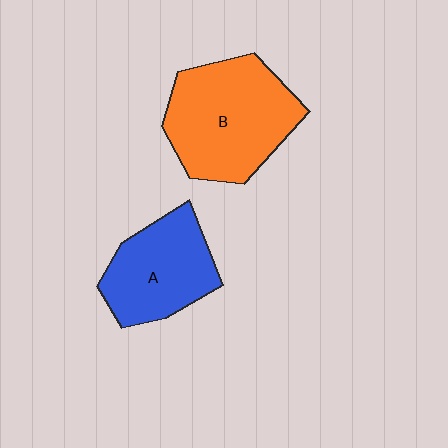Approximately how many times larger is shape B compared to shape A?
Approximately 1.4 times.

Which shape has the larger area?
Shape B (orange).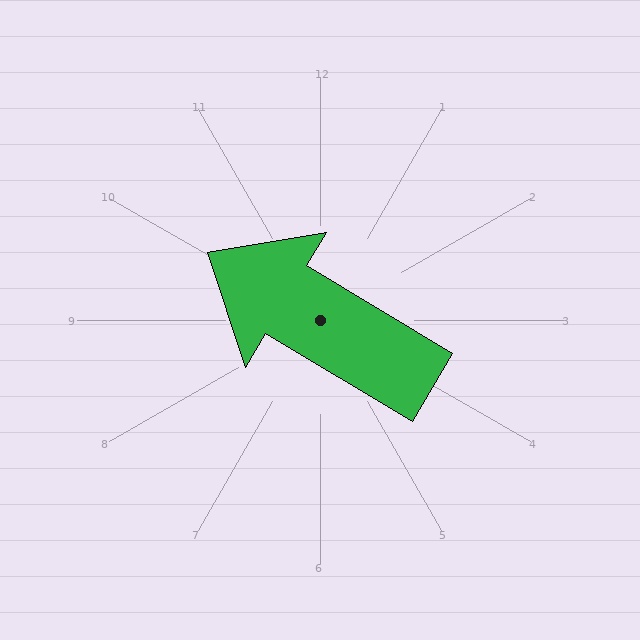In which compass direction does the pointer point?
Northwest.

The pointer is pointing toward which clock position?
Roughly 10 o'clock.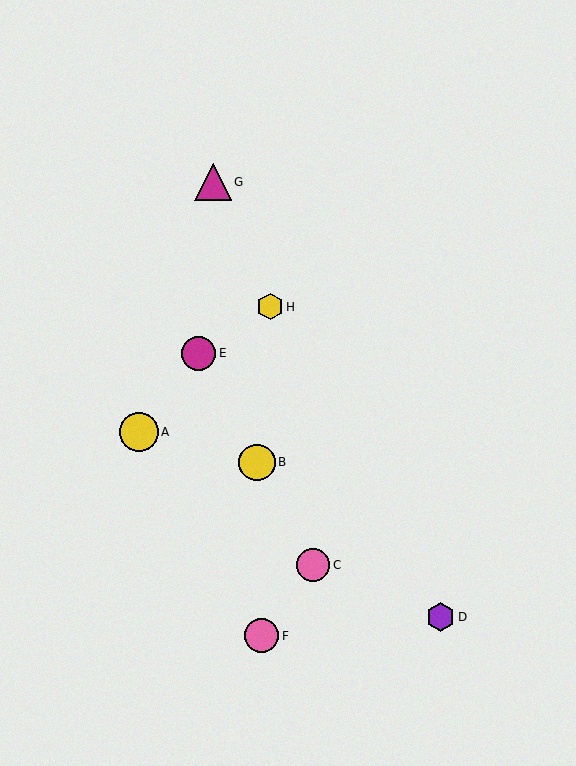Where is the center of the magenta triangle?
The center of the magenta triangle is at (213, 182).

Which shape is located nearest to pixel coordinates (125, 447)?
The yellow circle (labeled A) at (139, 432) is nearest to that location.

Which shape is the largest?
The yellow circle (labeled A) is the largest.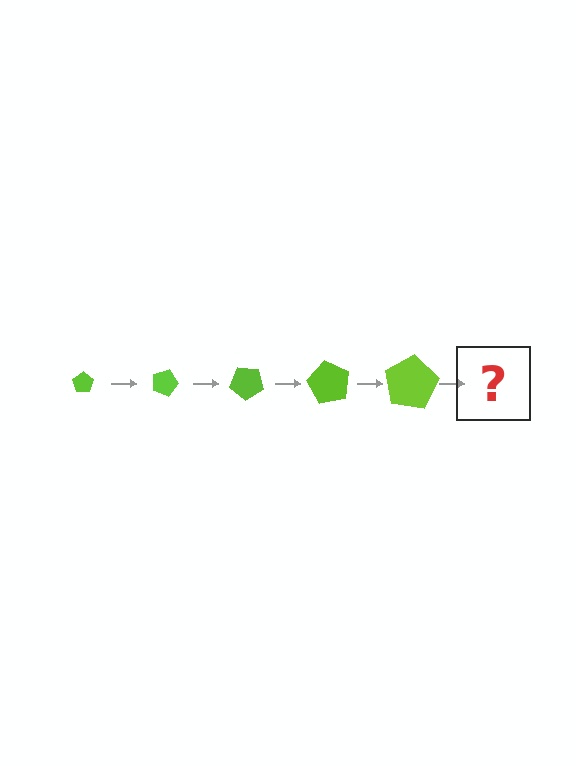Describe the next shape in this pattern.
It should be a pentagon, larger than the previous one and rotated 100 degrees from the start.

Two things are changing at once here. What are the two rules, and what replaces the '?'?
The two rules are that the pentagon grows larger each step and it rotates 20 degrees each step. The '?' should be a pentagon, larger than the previous one and rotated 100 degrees from the start.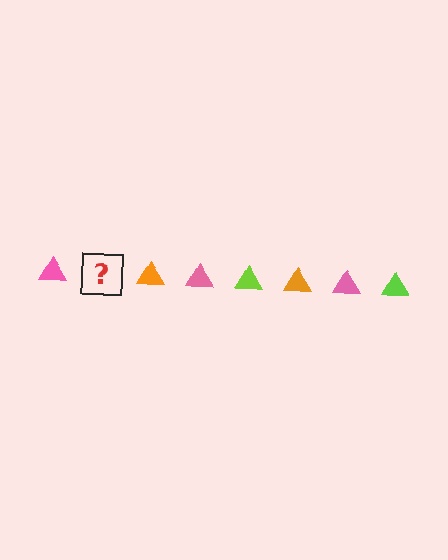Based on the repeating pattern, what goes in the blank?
The blank should be a lime triangle.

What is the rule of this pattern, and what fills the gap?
The rule is that the pattern cycles through pink, lime, orange triangles. The gap should be filled with a lime triangle.